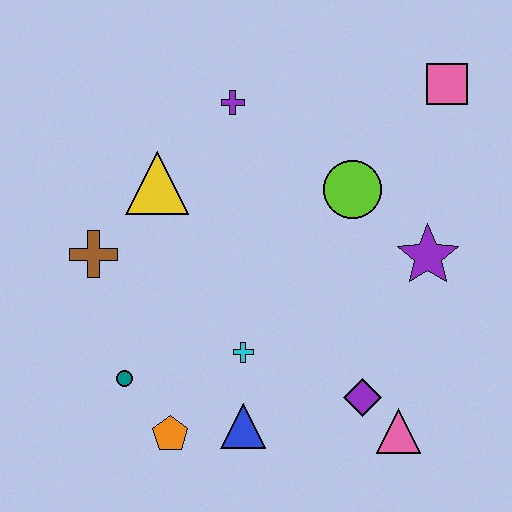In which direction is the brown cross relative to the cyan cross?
The brown cross is to the left of the cyan cross.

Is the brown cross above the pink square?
No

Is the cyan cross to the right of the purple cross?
Yes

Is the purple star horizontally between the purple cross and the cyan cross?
No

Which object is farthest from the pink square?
The orange pentagon is farthest from the pink square.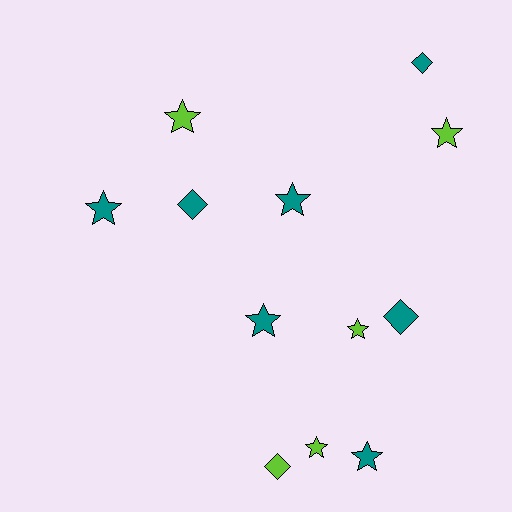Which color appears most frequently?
Teal, with 7 objects.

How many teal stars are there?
There are 4 teal stars.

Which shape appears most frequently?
Star, with 8 objects.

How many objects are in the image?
There are 12 objects.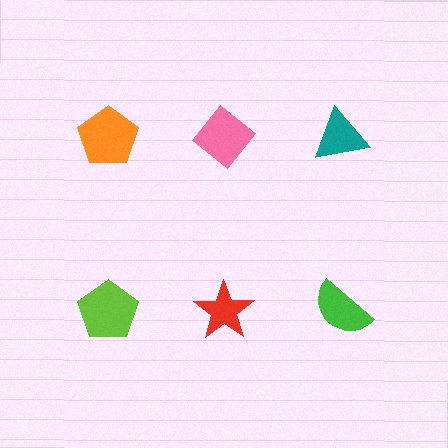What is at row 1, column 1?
An orange pentagon.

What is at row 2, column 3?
A green semicircle.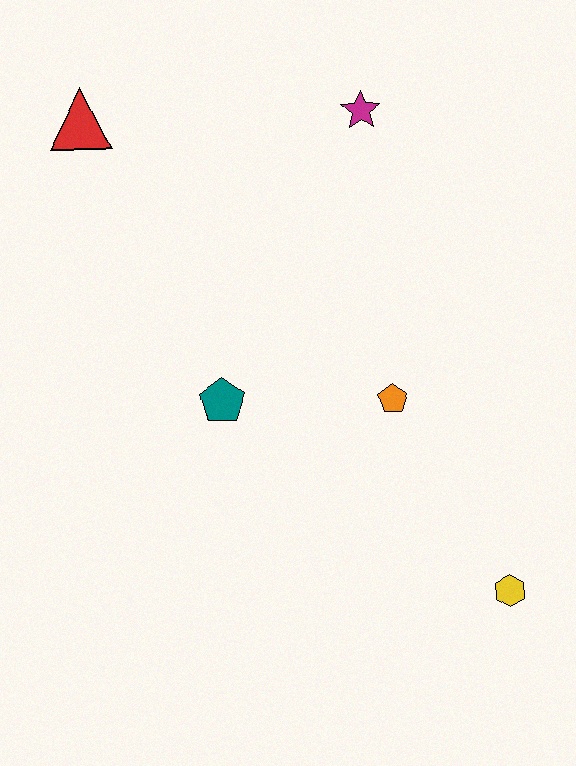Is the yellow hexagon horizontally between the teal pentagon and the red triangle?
No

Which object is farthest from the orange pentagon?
The red triangle is farthest from the orange pentagon.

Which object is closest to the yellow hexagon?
The orange pentagon is closest to the yellow hexagon.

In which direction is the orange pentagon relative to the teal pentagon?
The orange pentagon is to the right of the teal pentagon.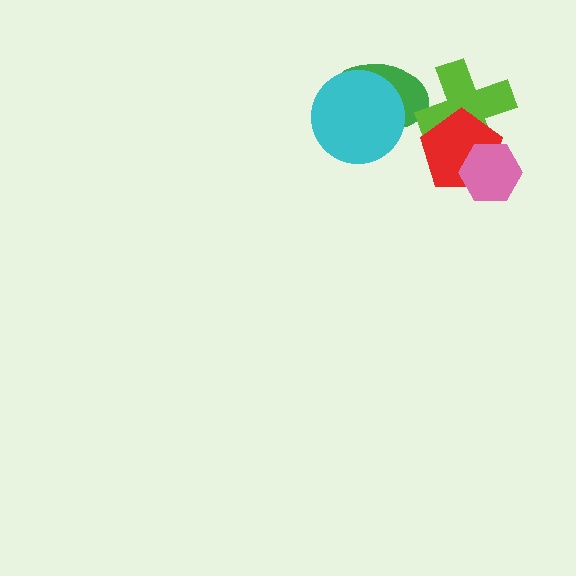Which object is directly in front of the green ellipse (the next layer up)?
The lime cross is directly in front of the green ellipse.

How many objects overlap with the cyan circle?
1 object overlaps with the cyan circle.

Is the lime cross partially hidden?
Yes, it is partially covered by another shape.